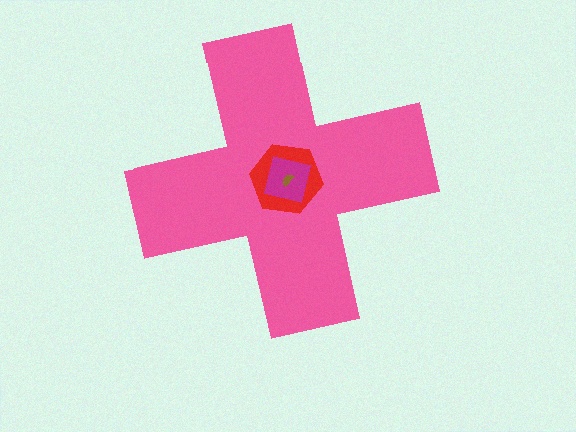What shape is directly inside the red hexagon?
The magenta square.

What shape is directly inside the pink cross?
The red hexagon.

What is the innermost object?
The brown semicircle.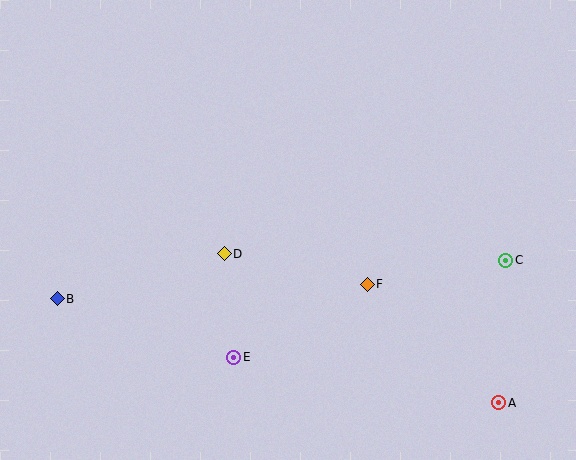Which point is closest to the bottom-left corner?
Point B is closest to the bottom-left corner.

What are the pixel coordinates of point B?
Point B is at (57, 299).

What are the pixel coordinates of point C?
Point C is at (506, 260).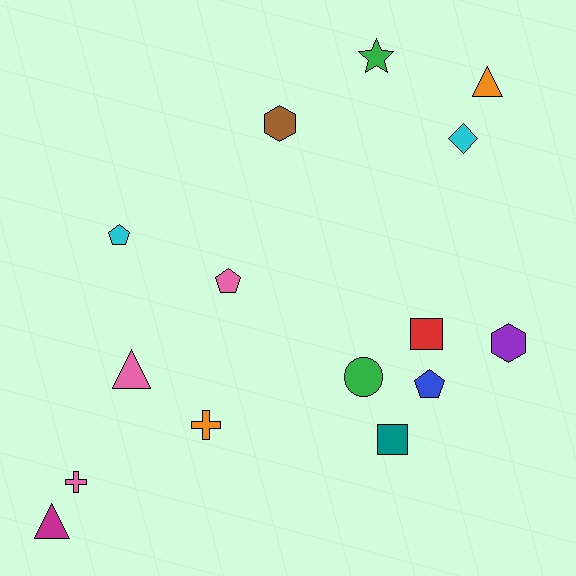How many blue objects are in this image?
There is 1 blue object.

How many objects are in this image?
There are 15 objects.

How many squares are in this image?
There are 2 squares.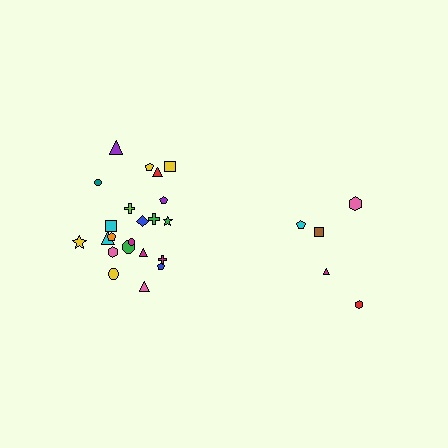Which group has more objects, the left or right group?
The left group.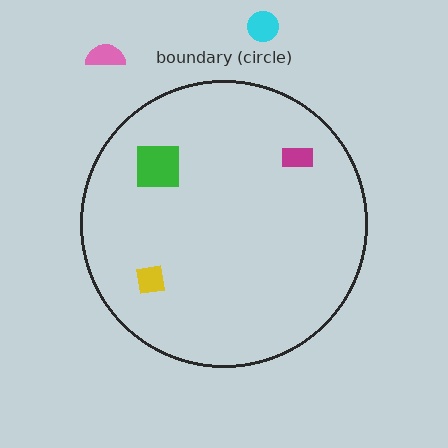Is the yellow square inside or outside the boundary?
Inside.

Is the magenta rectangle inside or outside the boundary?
Inside.